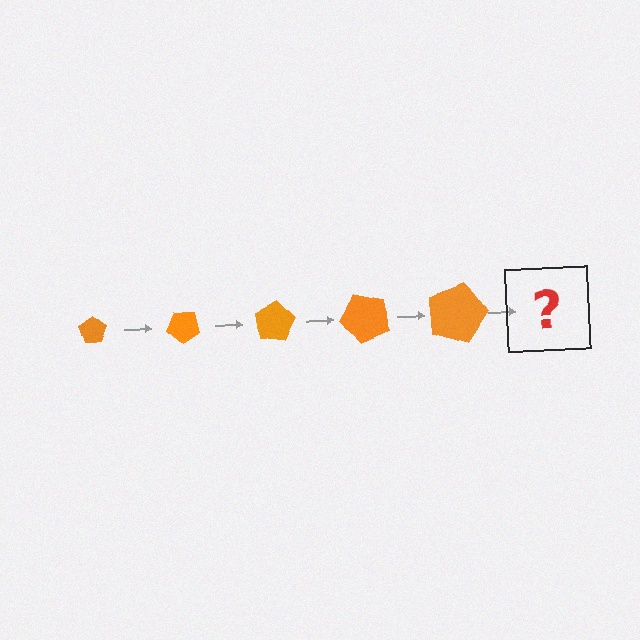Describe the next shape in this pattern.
It should be a pentagon, larger than the previous one and rotated 200 degrees from the start.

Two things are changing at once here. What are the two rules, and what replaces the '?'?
The two rules are that the pentagon grows larger each step and it rotates 40 degrees each step. The '?' should be a pentagon, larger than the previous one and rotated 200 degrees from the start.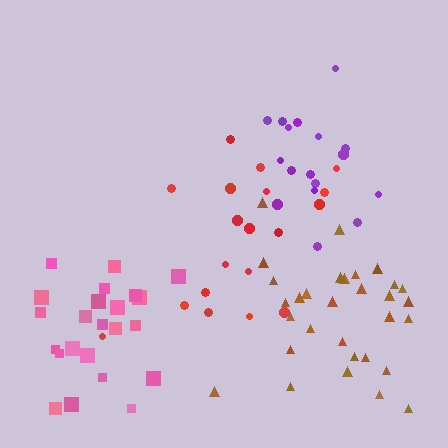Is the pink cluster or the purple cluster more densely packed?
Purple.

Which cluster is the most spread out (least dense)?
Red.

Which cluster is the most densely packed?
Brown.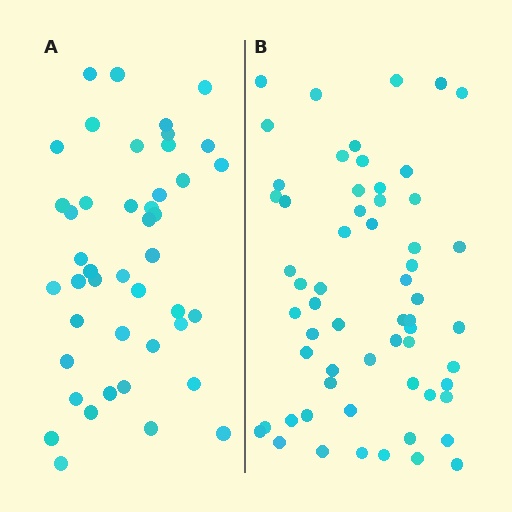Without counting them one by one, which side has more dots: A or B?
Region B (the right region) has more dots.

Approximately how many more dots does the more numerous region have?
Region B has approximately 15 more dots than region A.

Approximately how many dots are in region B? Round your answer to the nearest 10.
About 60 dots.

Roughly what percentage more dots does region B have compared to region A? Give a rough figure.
About 35% more.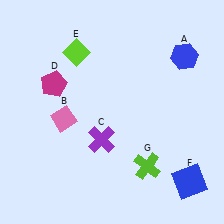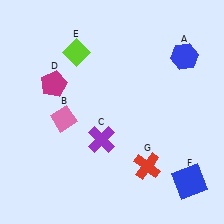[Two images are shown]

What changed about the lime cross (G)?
In Image 1, G is lime. In Image 2, it changed to red.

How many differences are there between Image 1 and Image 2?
There is 1 difference between the two images.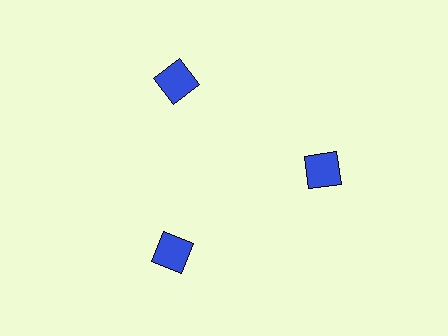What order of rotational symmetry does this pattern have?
This pattern has 3-fold rotational symmetry.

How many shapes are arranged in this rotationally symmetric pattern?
There are 3 shapes, arranged in 3 groups of 1.